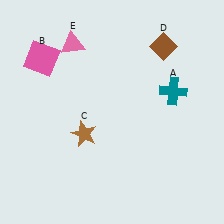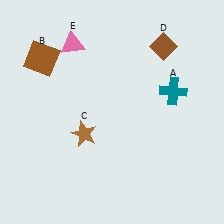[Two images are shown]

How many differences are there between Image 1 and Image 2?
There is 1 difference between the two images.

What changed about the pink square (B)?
In Image 1, B is pink. In Image 2, it changed to brown.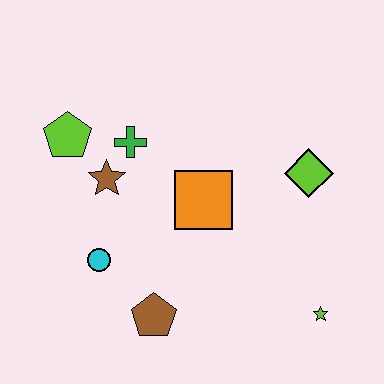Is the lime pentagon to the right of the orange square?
No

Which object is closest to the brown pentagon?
The cyan circle is closest to the brown pentagon.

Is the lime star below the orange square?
Yes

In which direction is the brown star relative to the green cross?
The brown star is below the green cross.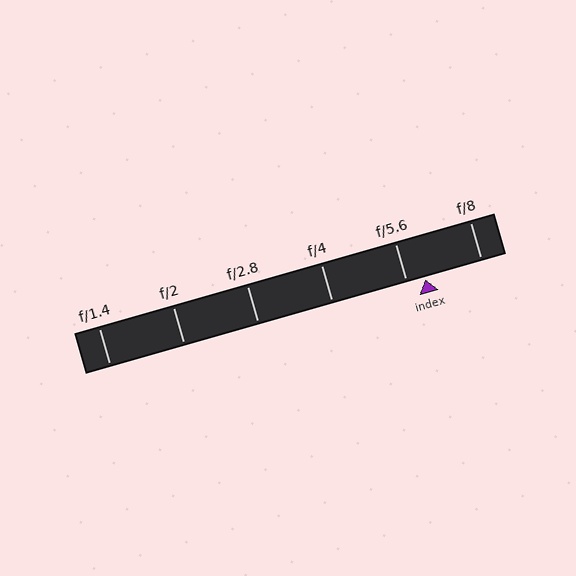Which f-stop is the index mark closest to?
The index mark is closest to f/5.6.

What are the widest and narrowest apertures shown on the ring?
The widest aperture shown is f/1.4 and the narrowest is f/8.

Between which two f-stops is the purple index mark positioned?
The index mark is between f/5.6 and f/8.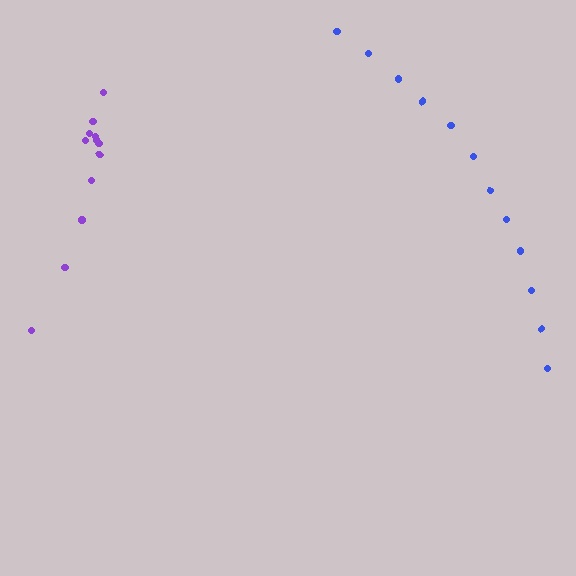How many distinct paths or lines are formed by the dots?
There are 2 distinct paths.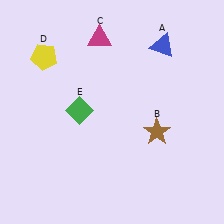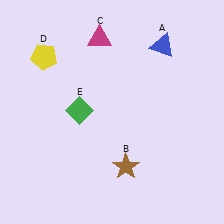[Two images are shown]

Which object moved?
The brown star (B) moved down.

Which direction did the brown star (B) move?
The brown star (B) moved down.